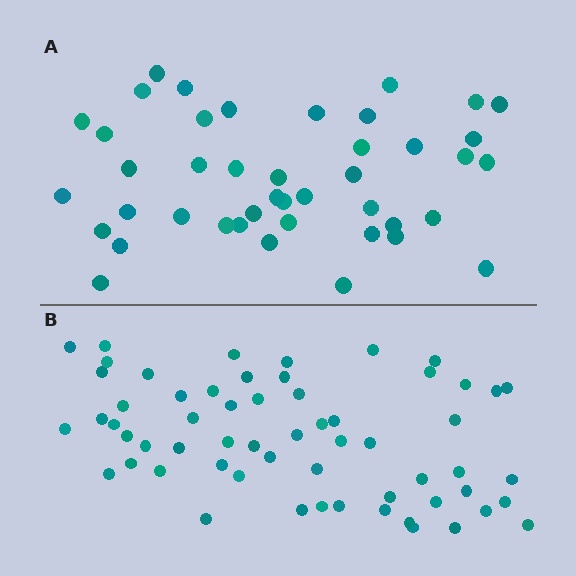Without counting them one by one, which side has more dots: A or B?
Region B (the bottom region) has more dots.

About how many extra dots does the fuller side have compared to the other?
Region B has approximately 15 more dots than region A.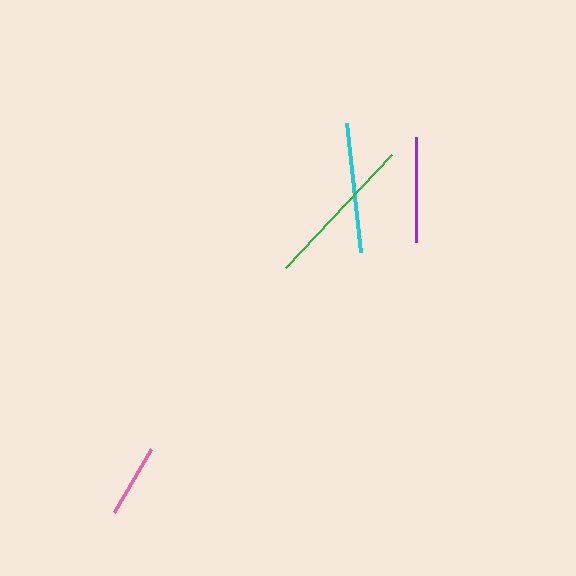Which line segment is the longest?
The green line is the longest at approximately 154 pixels.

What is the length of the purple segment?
The purple segment is approximately 105 pixels long.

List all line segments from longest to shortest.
From longest to shortest: green, cyan, purple, pink.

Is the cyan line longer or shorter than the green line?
The green line is longer than the cyan line.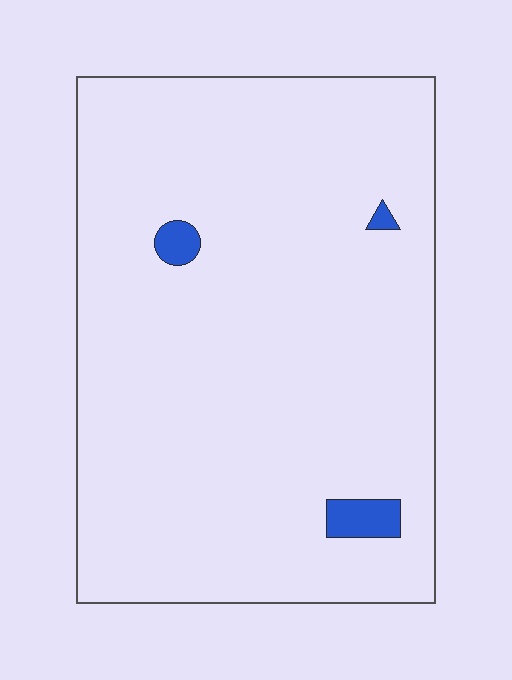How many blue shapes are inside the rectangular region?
3.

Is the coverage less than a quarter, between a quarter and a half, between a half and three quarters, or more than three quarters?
Less than a quarter.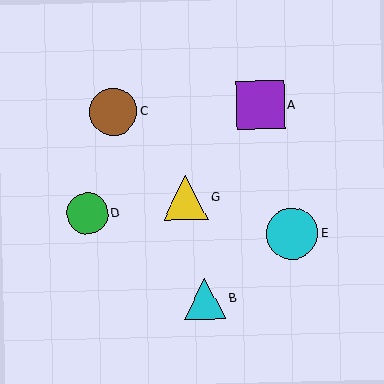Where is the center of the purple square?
The center of the purple square is at (260, 105).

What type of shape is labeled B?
Shape B is a cyan triangle.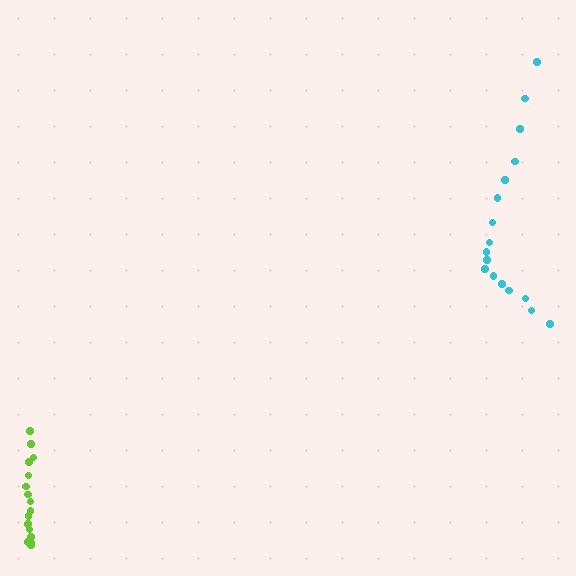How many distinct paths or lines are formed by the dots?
There are 2 distinct paths.